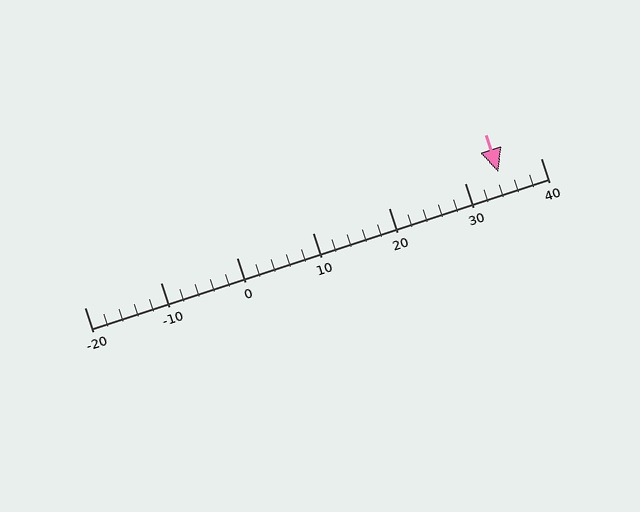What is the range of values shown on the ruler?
The ruler shows values from -20 to 40.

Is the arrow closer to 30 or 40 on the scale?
The arrow is closer to 30.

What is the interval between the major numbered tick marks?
The major tick marks are spaced 10 units apart.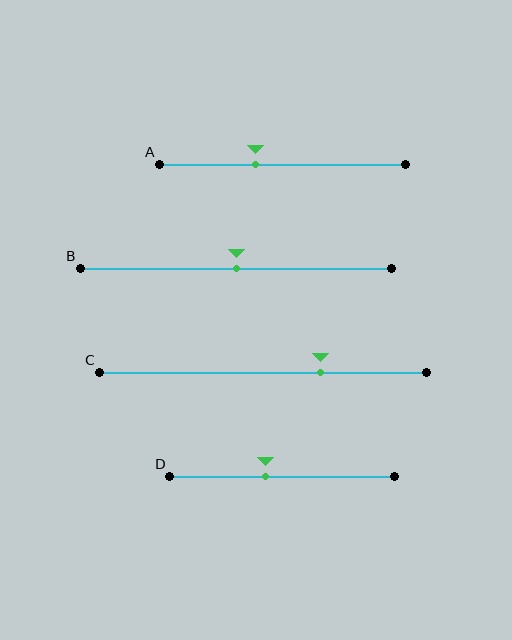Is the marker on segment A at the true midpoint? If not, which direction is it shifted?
No, the marker on segment A is shifted to the left by about 11% of the segment length.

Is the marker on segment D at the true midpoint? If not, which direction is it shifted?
No, the marker on segment D is shifted to the left by about 7% of the segment length.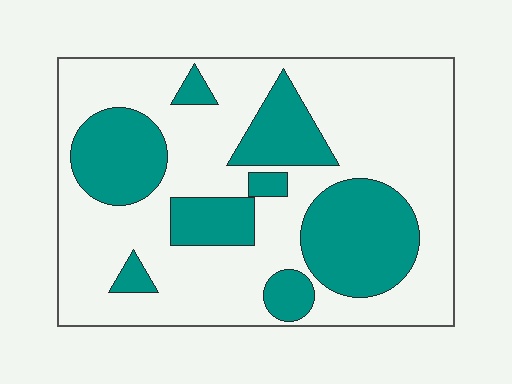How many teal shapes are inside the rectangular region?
8.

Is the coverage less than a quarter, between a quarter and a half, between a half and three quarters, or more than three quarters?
Between a quarter and a half.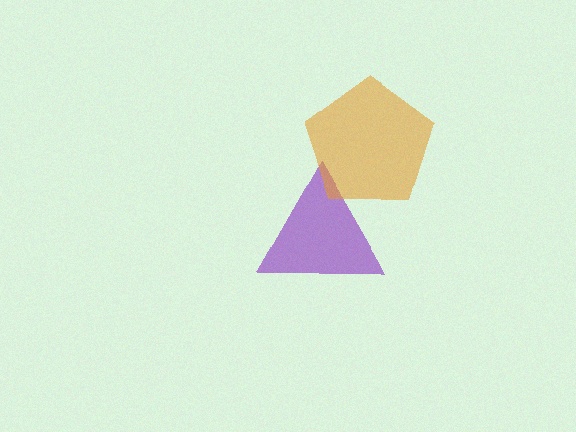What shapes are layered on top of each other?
The layered shapes are: a purple triangle, an orange pentagon.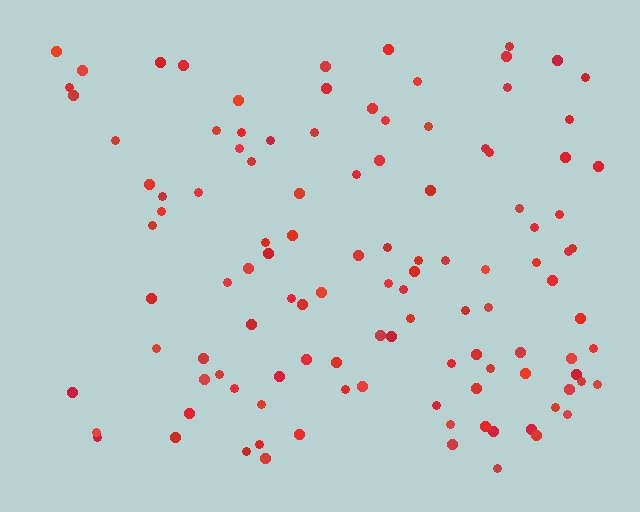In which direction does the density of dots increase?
From left to right, with the right side densest.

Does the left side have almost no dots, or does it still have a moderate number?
Still a moderate number, just noticeably fewer than the right.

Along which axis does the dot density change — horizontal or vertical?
Horizontal.